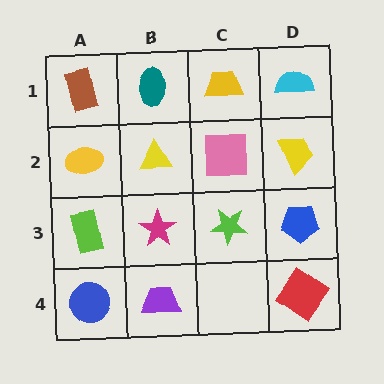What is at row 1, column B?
A teal ellipse.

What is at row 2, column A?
A yellow ellipse.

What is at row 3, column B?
A magenta star.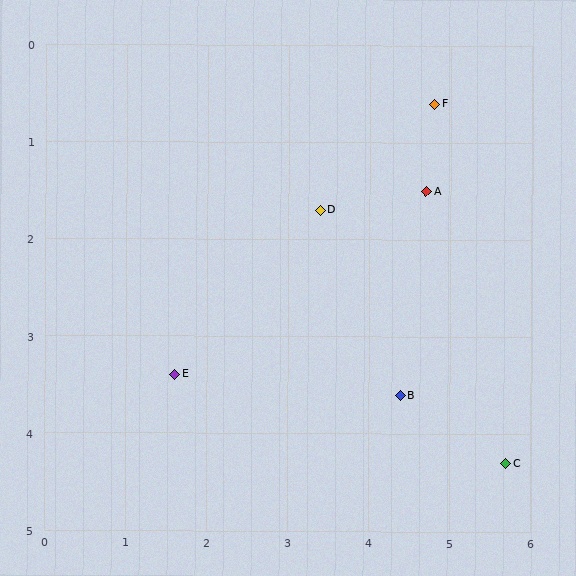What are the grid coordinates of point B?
Point B is at approximately (4.4, 3.6).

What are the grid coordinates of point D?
Point D is at approximately (3.4, 1.7).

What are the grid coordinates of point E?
Point E is at approximately (1.6, 3.4).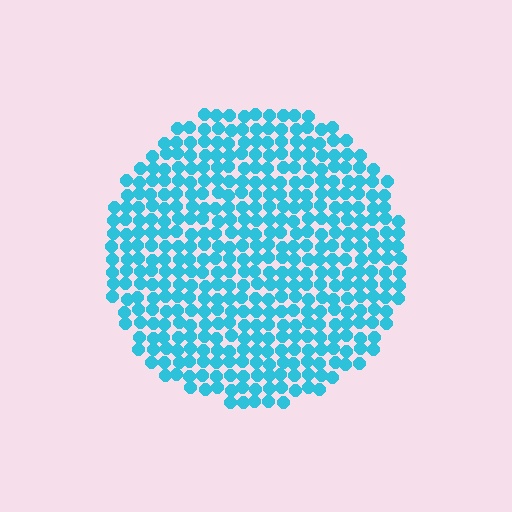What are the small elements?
The small elements are circles.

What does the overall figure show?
The overall figure shows a circle.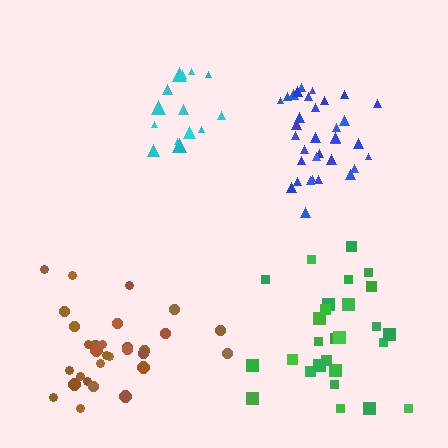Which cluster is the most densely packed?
Blue.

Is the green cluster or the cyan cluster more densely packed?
Cyan.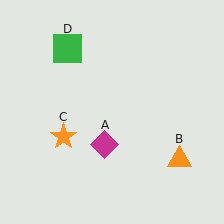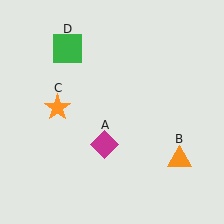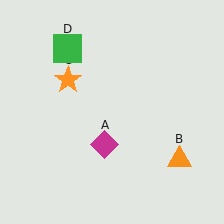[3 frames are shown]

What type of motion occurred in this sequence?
The orange star (object C) rotated clockwise around the center of the scene.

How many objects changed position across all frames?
1 object changed position: orange star (object C).